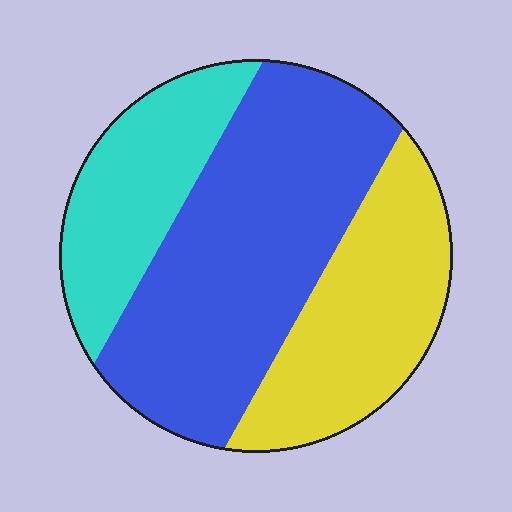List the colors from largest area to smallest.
From largest to smallest: blue, yellow, cyan.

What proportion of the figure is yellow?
Yellow takes up between a quarter and a half of the figure.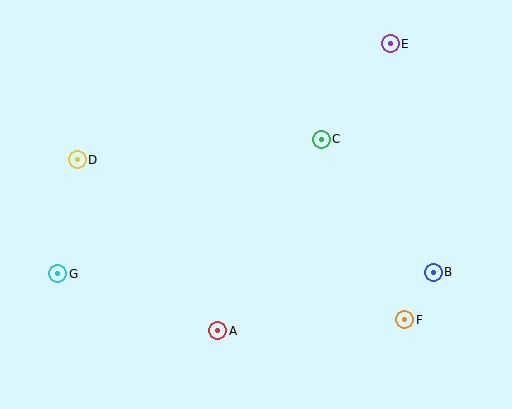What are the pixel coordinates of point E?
Point E is at (390, 44).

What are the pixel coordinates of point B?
Point B is at (433, 272).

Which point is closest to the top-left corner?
Point D is closest to the top-left corner.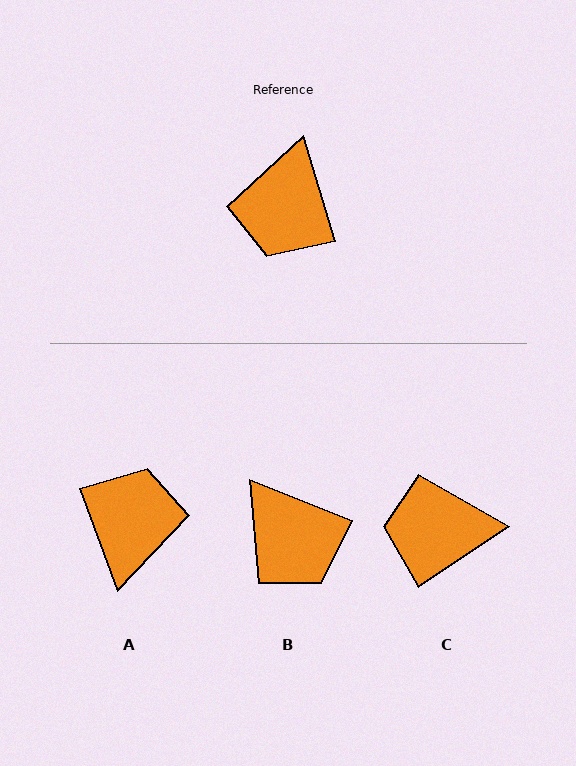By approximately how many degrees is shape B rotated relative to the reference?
Approximately 52 degrees counter-clockwise.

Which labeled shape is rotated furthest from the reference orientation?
A, about 176 degrees away.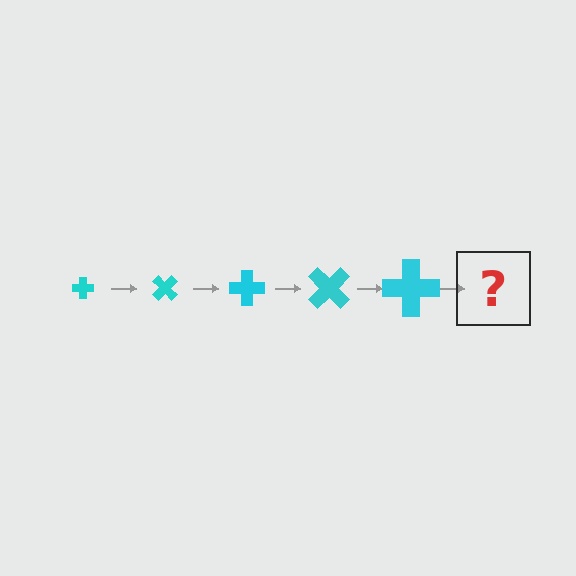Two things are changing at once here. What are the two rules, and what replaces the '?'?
The two rules are that the cross grows larger each step and it rotates 45 degrees each step. The '?' should be a cross, larger than the previous one and rotated 225 degrees from the start.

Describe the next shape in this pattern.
It should be a cross, larger than the previous one and rotated 225 degrees from the start.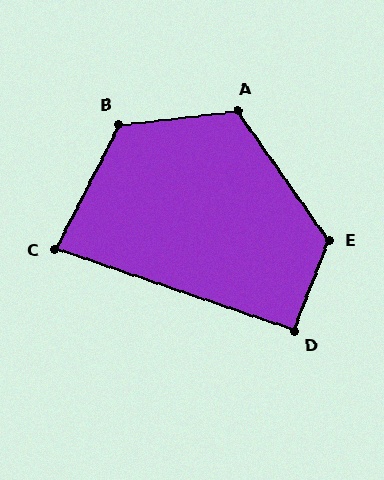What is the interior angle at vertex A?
Approximately 119 degrees (obtuse).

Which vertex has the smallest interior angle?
C, at approximately 82 degrees.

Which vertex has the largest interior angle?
E, at approximately 124 degrees.